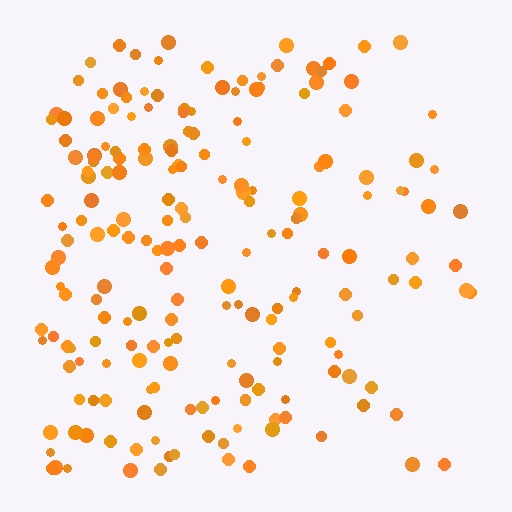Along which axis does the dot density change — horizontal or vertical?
Horizontal.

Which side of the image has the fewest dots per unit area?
The right.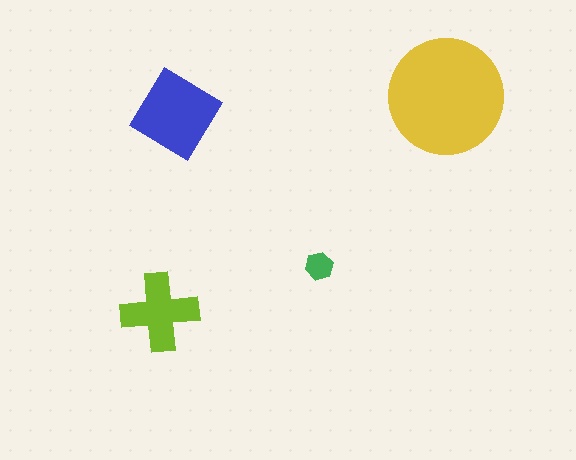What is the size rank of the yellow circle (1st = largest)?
1st.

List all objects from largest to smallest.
The yellow circle, the blue diamond, the lime cross, the green hexagon.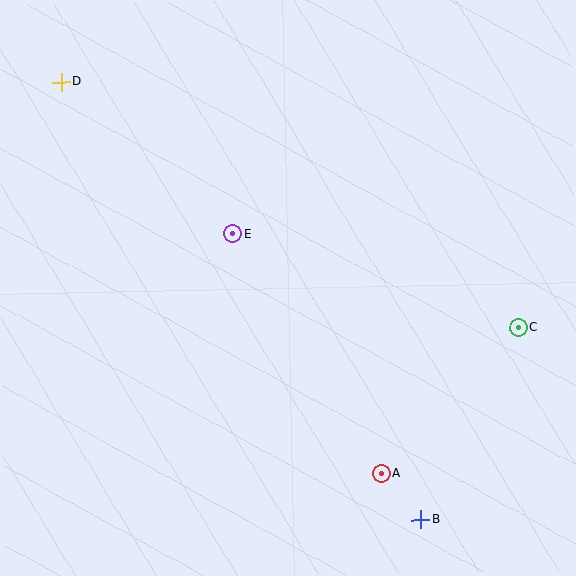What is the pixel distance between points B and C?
The distance between B and C is 215 pixels.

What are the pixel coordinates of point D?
Point D is at (61, 82).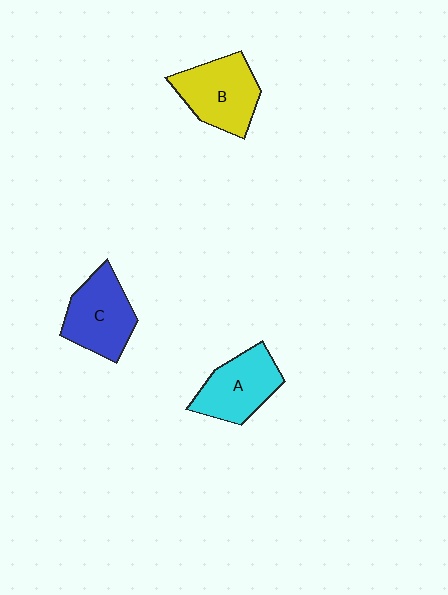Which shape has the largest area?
Shape B (yellow).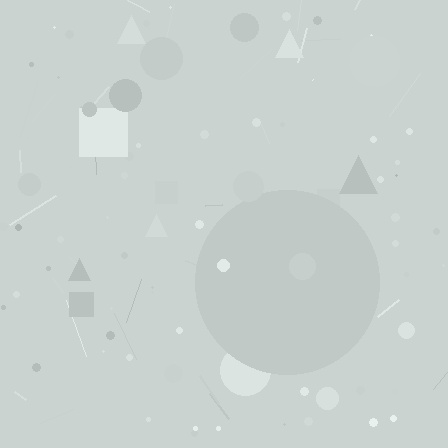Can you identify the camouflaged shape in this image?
The camouflaged shape is a circle.